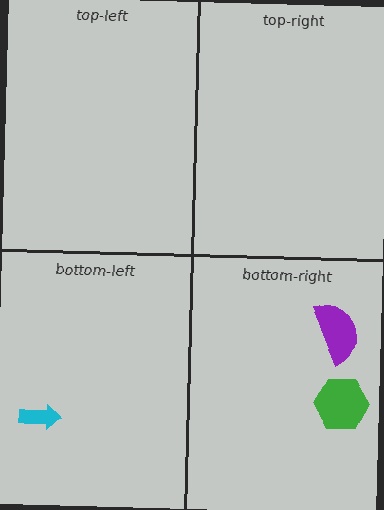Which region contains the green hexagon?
The bottom-right region.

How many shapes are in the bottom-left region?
1.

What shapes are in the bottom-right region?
The green hexagon, the purple semicircle.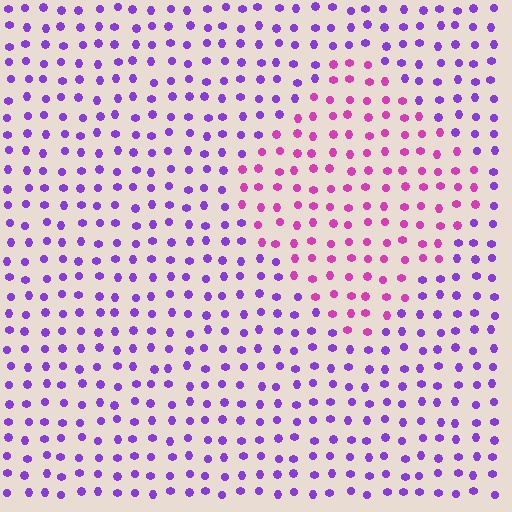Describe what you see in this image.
The image is filled with small purple elements in a uniform arrangement. A diamond-shaped region is visible where the elements are tinted to a slightly different hue, forming a subtle color boundary.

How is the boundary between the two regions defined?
The boundary is defined purely by a slight shift in hue (about 43 degrees). Spacing, size, and orientation are identical on both sides.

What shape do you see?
I see a diamond.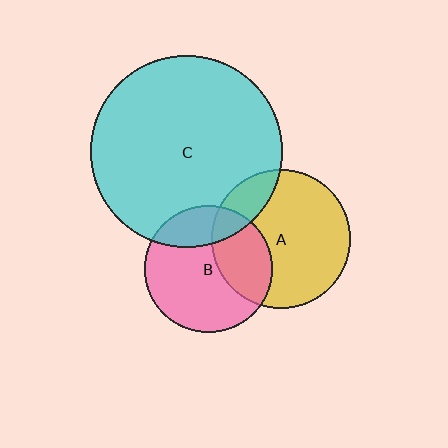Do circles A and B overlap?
Yes.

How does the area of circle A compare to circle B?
Approximately 1.2 times.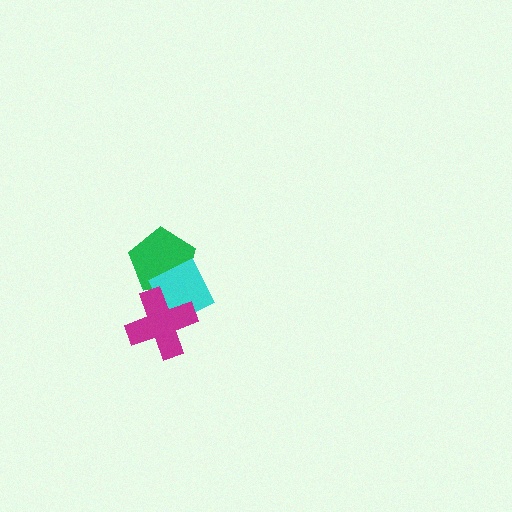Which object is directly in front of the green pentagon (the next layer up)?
The cyan diamond is directly in front of the green pentagon.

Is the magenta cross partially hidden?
No, no other shape covers it.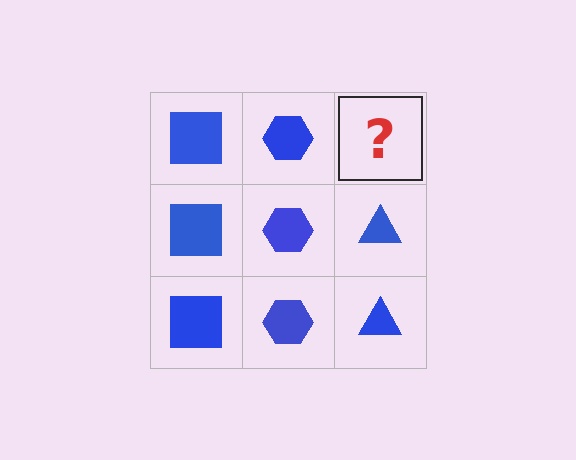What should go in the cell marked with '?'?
The missing cell should contain a blue triangle.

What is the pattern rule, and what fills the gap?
The rule is that each column has a consistent shape. The gap should be filled with a blue triangle.